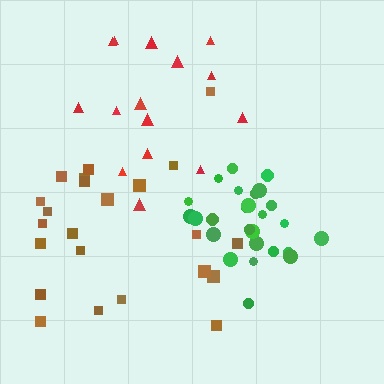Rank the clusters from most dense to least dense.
green, red, brown.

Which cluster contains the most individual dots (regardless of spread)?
Green (26).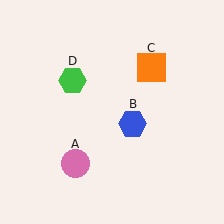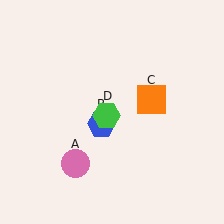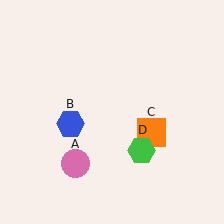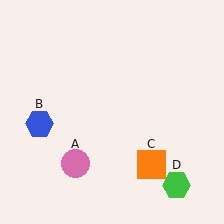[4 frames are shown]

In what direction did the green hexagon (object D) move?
The green hexagon (object D) moved down and to the right.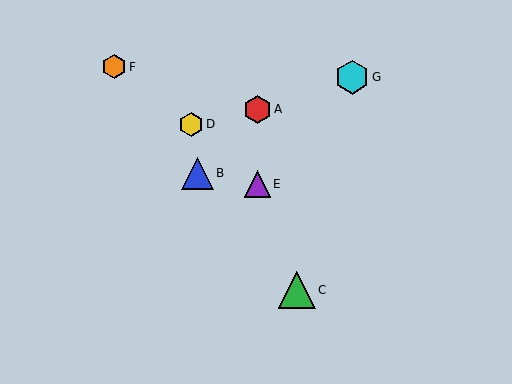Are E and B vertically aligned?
No, E is at x≈257 and B is at x≈197.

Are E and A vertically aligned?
Yes, both are at x≈257.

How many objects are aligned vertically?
2 objects (A, E) are aligned vertically.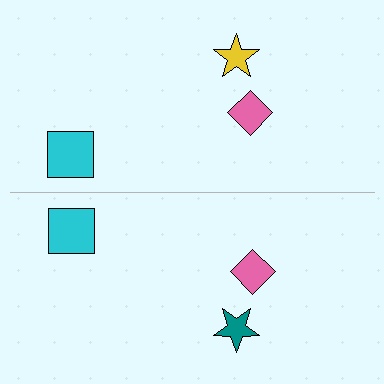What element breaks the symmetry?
The teal star on the bottom side breaks the symmetry — its mirror counterpart is yellow.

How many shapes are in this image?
There are 6 shapes in this image.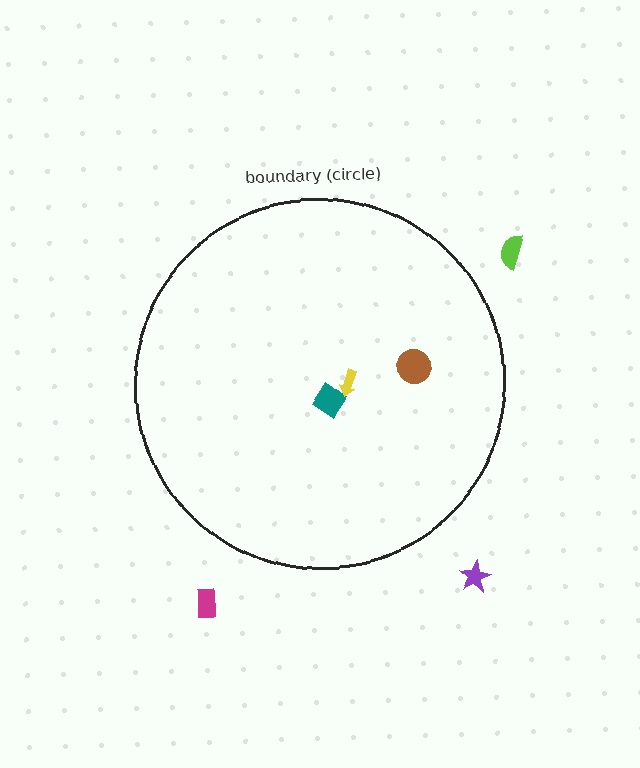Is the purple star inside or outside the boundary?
Outside.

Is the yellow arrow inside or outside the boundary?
Inside.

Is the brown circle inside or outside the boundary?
Inside.